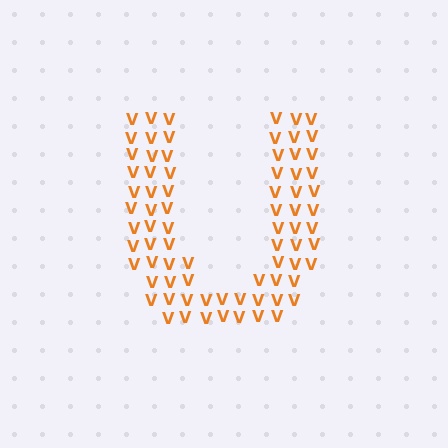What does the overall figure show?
The overall figure shows the letter U.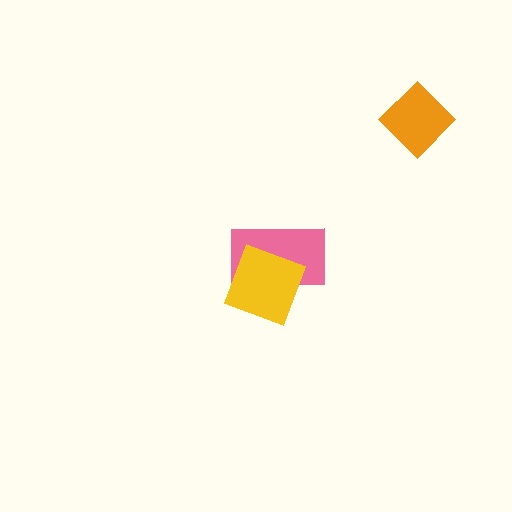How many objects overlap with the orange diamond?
0 objects overlap with the orange diamond.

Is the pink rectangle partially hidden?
Yes, it is partially covered by another shape.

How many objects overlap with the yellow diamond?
1 object overlaps with the yellow diamond.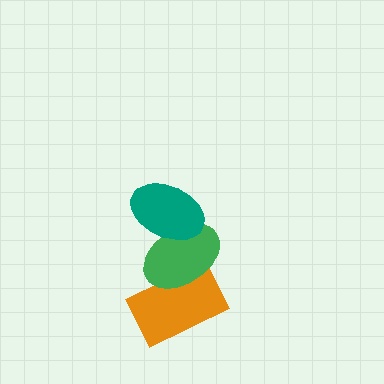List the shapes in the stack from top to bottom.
From top to bottom: the teal ellipse, the green ellipse, the orange rectangle.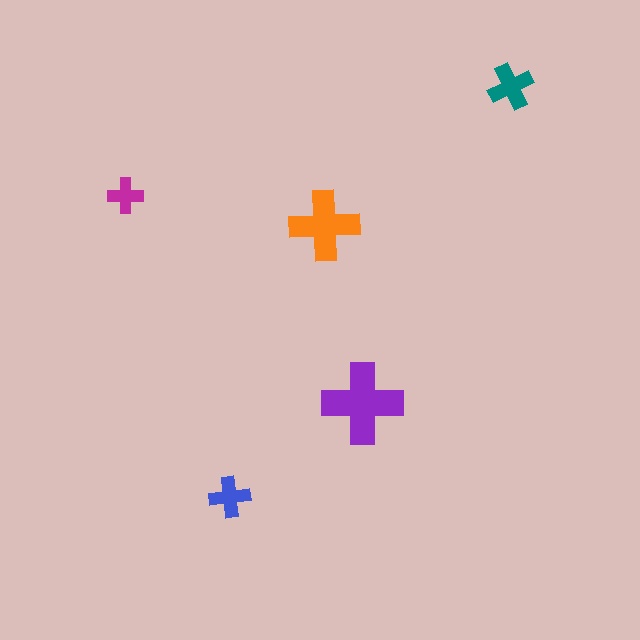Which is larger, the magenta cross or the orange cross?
The orange one.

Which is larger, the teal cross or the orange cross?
The orange one.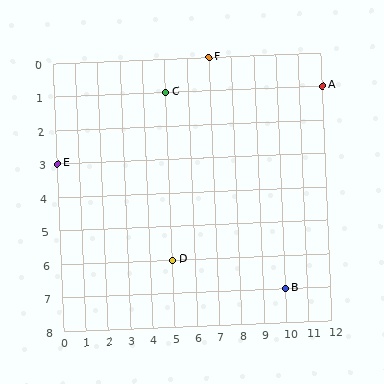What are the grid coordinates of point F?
Point F is at grid coordinates (7, 0).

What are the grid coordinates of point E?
Point E is at grid coordinates (0, 3).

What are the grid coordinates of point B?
Point B is at grid coordinates (10, 7).